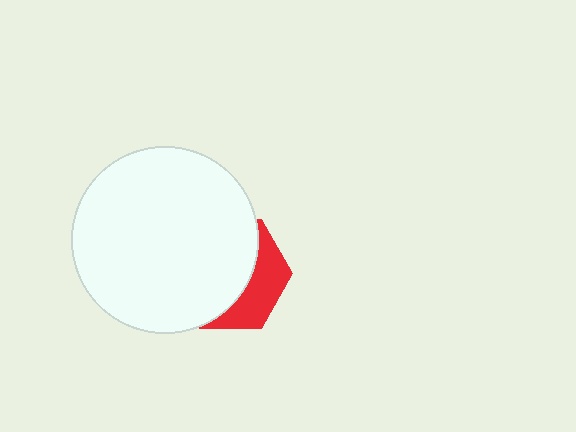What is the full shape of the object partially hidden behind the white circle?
The partially hidden object is a red hexagon.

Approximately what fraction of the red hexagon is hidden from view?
Roughly 65% of the red hexagon is hidden behind the white circle.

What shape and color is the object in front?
The object in front is a white circle.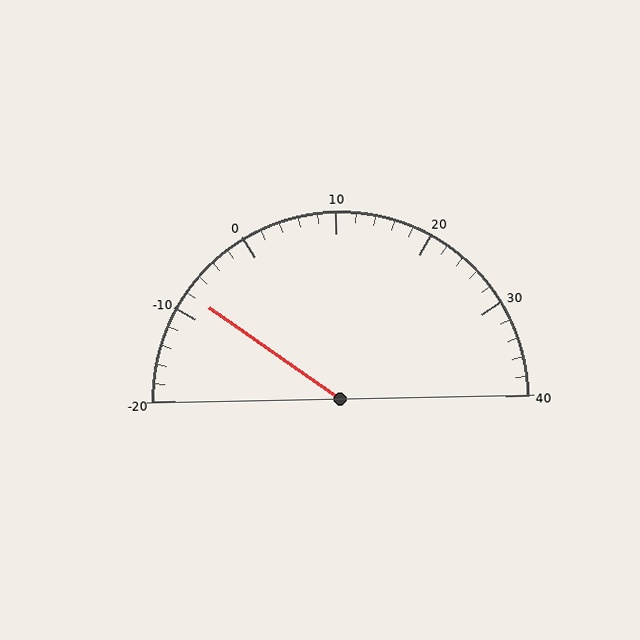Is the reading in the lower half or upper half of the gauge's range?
The reading is in the lower half of the range (-20 to 40).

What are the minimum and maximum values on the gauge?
The gauge ranges from -20 to 40.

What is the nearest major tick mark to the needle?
The nearest major tick mark is -10.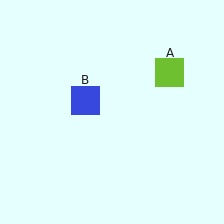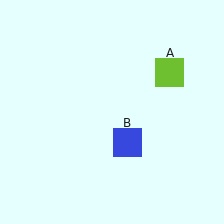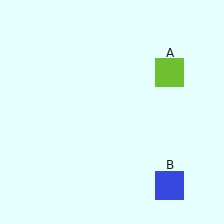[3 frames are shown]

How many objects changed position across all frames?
1 object changed position: blue square (object B).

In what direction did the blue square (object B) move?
The blue square (object B) moved down and to the right.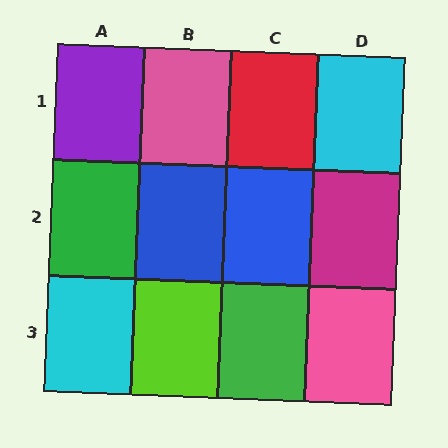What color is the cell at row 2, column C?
Blue.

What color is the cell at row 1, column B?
Pink.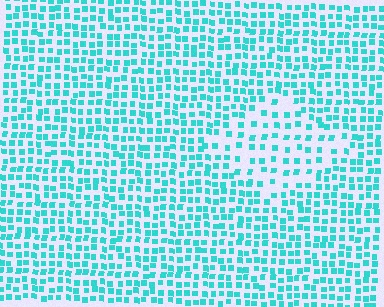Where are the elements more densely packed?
The elements are more densely packed outside the diamond boundary.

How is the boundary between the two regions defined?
The boundary is defined by a change in element density (approximately 1.9x ratio). All elements are the same color, size, and shape.